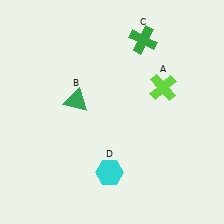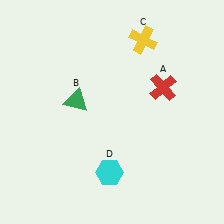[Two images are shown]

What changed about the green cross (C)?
In Image 1, C is green. In Image 2, it changed to yellow.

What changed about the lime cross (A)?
In Image 1, A is lime. In Image 2, it changed to red.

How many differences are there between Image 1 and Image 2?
There are 2 differences between the two images.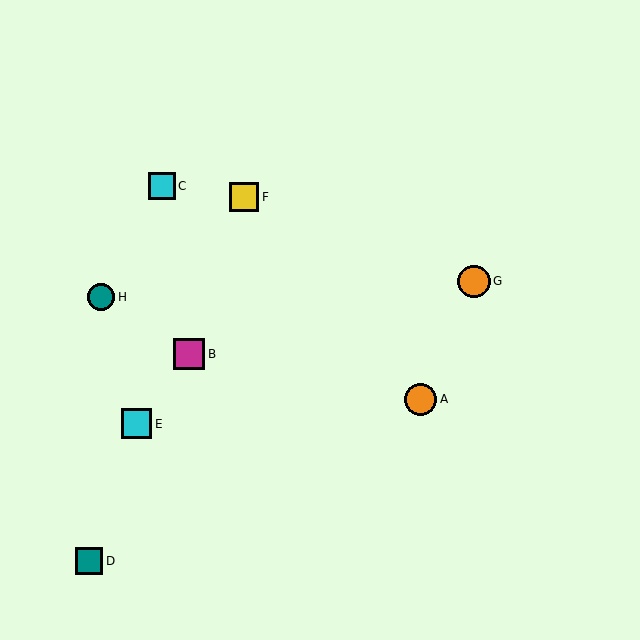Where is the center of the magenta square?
The center of the magenta square is at (189, 354).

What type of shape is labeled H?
Shape H is a teal circle.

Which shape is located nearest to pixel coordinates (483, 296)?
The orange circle (labeled G) at (474, 281) is nearest to that location.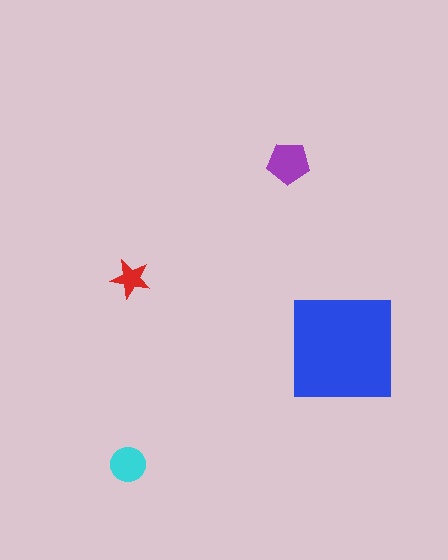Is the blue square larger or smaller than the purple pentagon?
Larger.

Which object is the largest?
The blue square.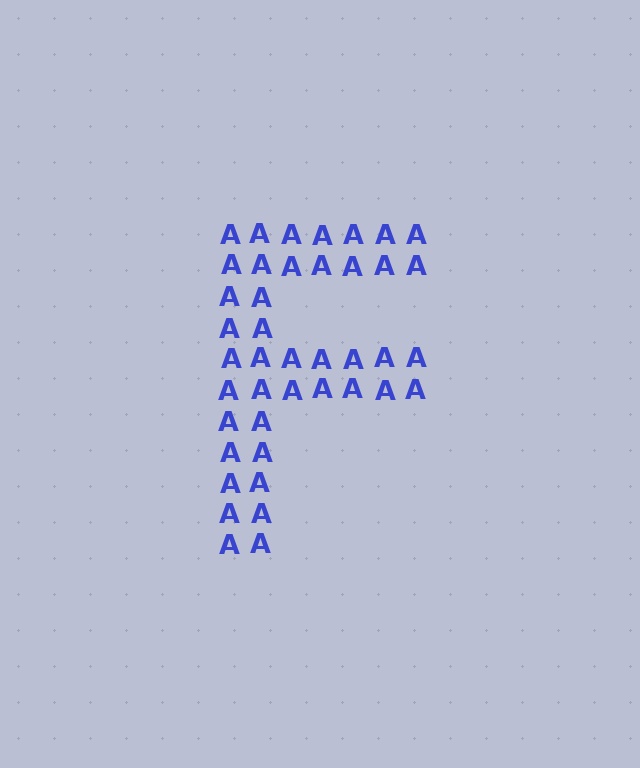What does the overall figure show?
The overall figure shows the letter F.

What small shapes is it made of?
It is made of small letter A's.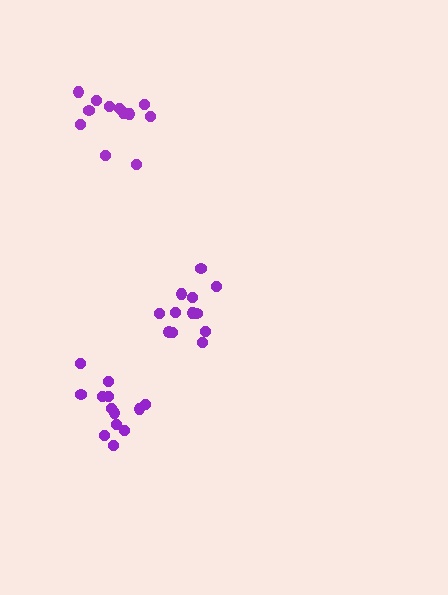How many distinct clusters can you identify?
There are 3 distinct clusters.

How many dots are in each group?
Group 1: 13 dots, Group 2: 12 dots, Group 3: 12 dots (37 total).